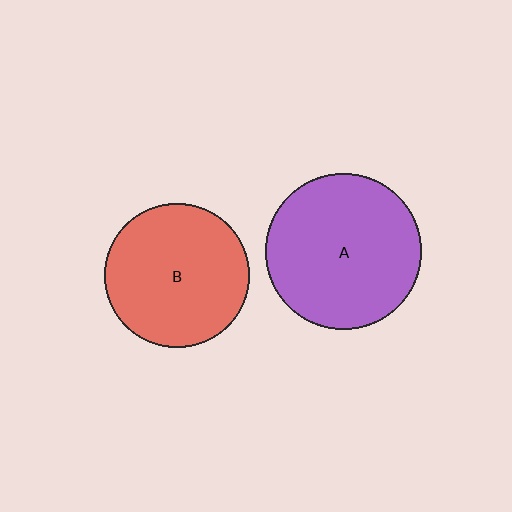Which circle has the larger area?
Circle A (purple).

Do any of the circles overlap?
No, none of the circles overlap.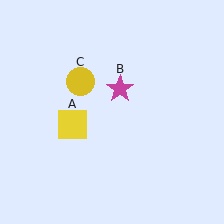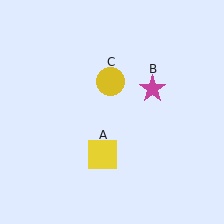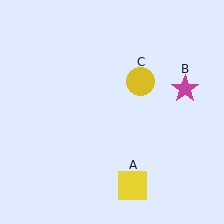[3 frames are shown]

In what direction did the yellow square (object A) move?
The yellow square (object A) moved down and to the right.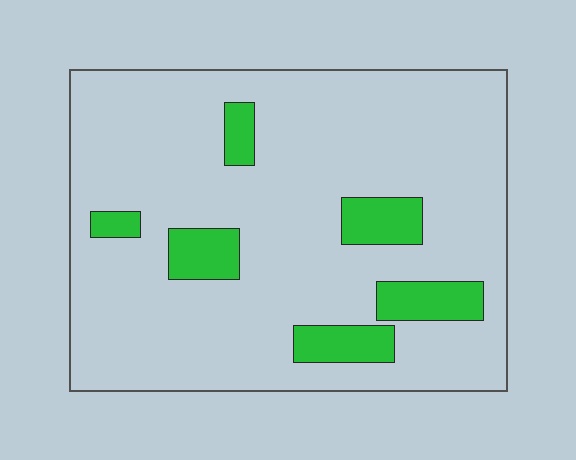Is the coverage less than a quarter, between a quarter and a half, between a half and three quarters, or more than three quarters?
Less than a quarter.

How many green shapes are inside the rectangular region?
6.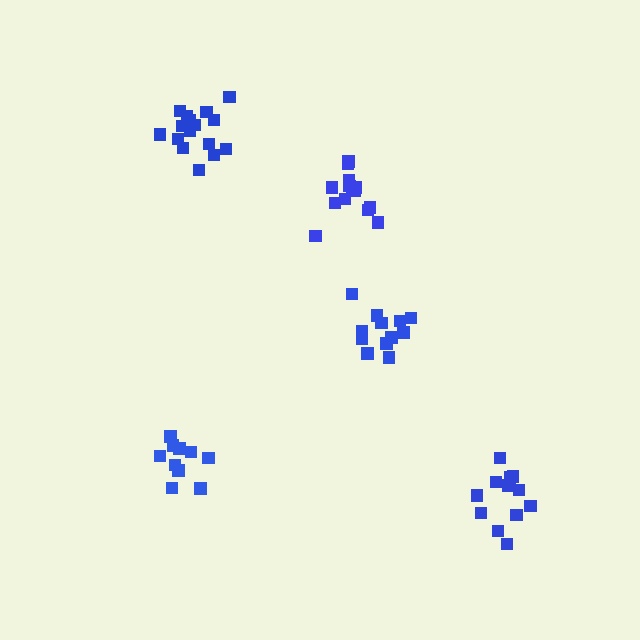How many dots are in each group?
Group 1: 12 dots, Group 2: 14 dots, Group 3: 11 dots, Group 4: 12 dots, Group 5: 16 dots (65 total).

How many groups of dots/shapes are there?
There are 5 groups.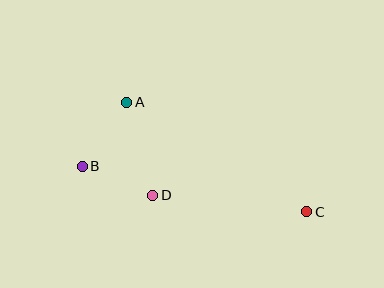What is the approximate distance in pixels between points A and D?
The distance between A and D is approximately 97 pixels.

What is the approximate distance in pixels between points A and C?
The distance between A and C is approximately 210 pixels.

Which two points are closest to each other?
Points B and D are closest to each other.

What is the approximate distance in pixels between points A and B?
The distance between A and B is approximately 78 pixels.